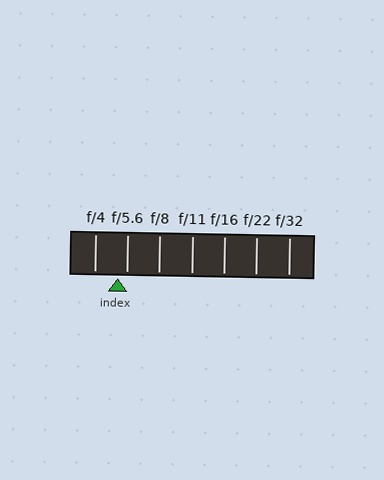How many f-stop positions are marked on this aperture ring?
There are 7 f-stop positions marked.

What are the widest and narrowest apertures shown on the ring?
The widest aperture shown is f/4 and the narrowest is f/32.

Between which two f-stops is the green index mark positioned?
The index mark is between f/4 and f/5.6.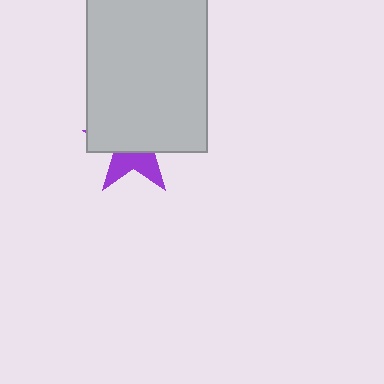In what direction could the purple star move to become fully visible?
The purple star could move down. That would shift it out from behind the light gray rectangle entirely.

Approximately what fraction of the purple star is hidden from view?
Roughly 64% of the purple star is hidden behind the light gray rectangle.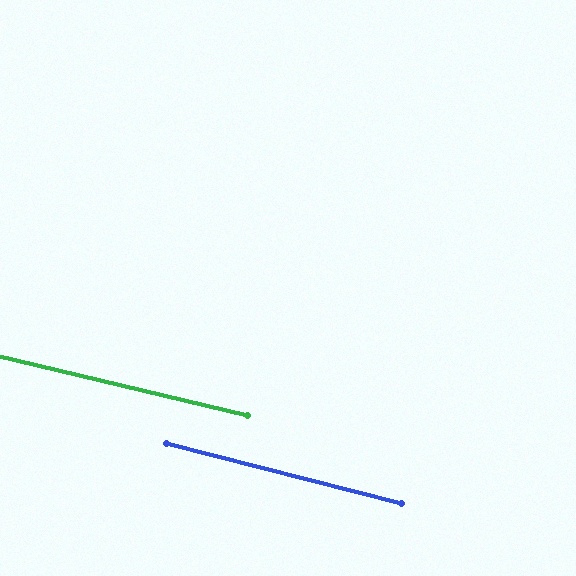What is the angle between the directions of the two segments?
Approximately 1 degree.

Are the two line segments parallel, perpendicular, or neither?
Parallel — their directions differ by only 1.0°.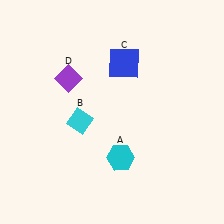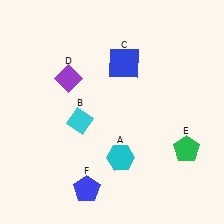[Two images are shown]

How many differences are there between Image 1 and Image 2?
There are 2 differences between the two images.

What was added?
A green pentagon (E), a blue pentagon (F) were added in Image 2.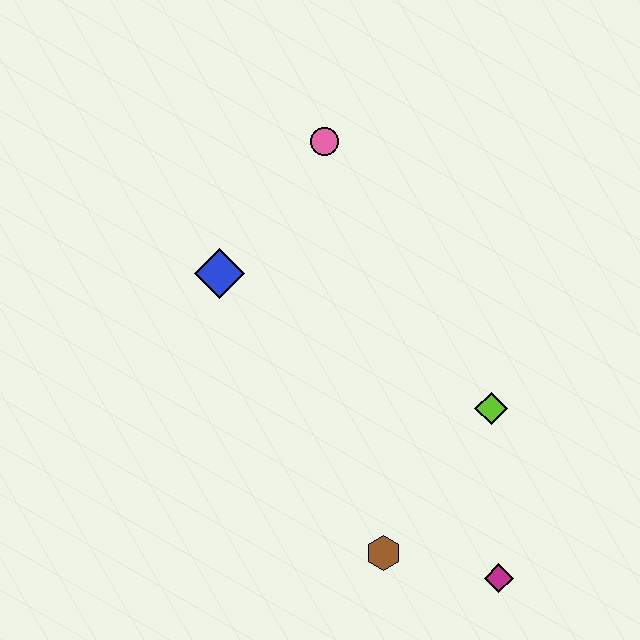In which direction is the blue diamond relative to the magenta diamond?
The blue diamond is above the magenta diamond.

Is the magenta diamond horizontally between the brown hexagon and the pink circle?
No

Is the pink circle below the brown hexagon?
No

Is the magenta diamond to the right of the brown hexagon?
Yes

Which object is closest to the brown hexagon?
The magenta diamond is closest to the brown hexagon.